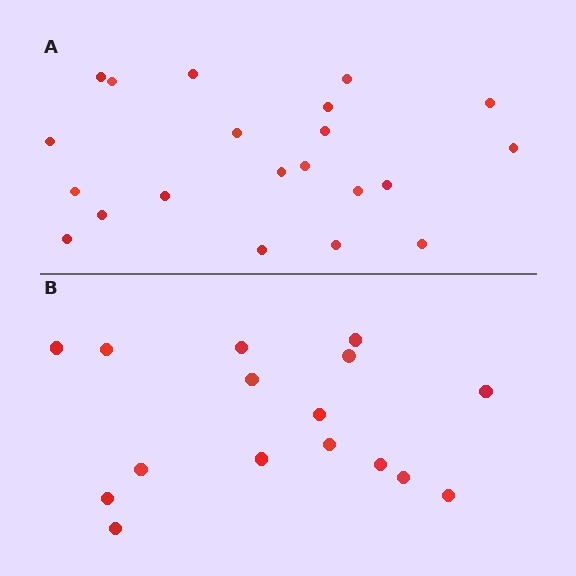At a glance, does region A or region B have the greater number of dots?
Region A (the top region) has more dots.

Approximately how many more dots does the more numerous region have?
Region A has about 5 more dots than region B.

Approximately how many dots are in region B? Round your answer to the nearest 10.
About 20 dots. (The exact count is 16, which rounds to 20.)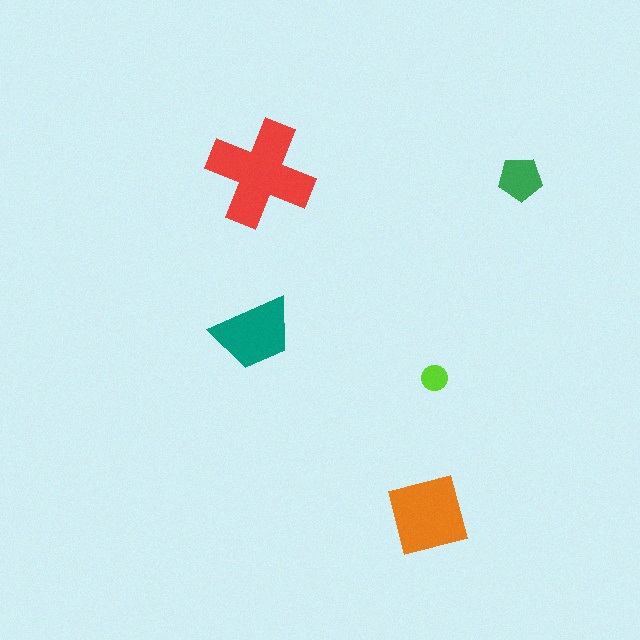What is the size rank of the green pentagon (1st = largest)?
4th.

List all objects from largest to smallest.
The red cross, the orange square, the teal trapezoid, the green pentagon, the lime circle.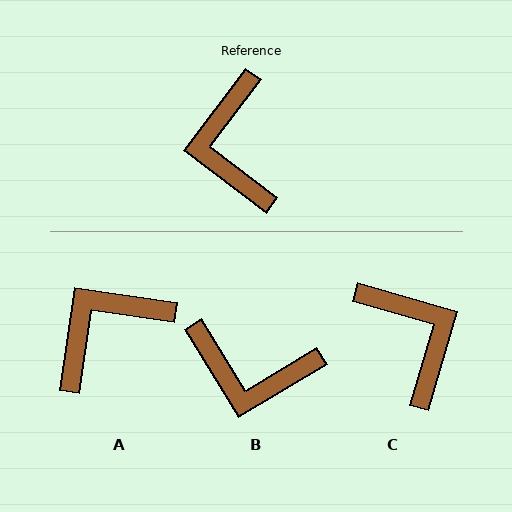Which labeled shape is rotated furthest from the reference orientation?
C, about 159 degrees away.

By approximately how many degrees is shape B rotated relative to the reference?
Approximately 68 degrees counter-clockwise.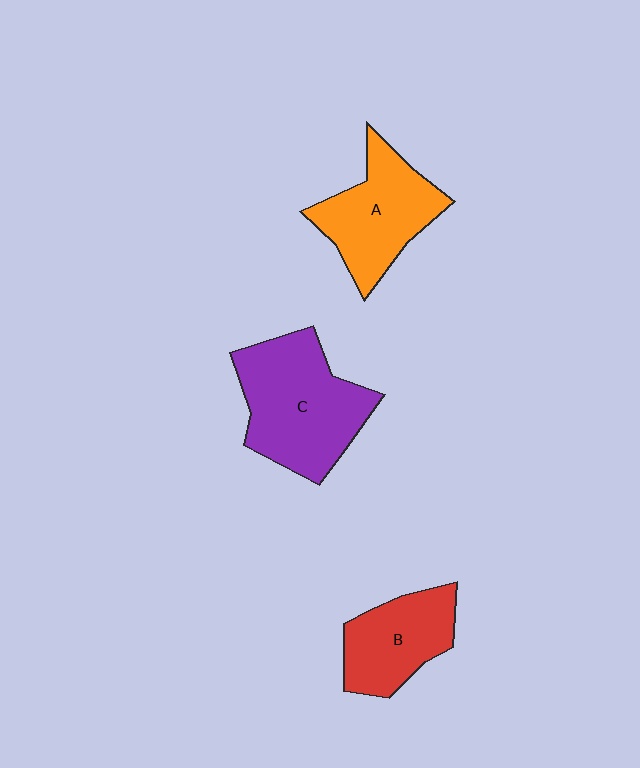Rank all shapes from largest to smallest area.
From largest to smallest: C (purple), A (orange), B (red).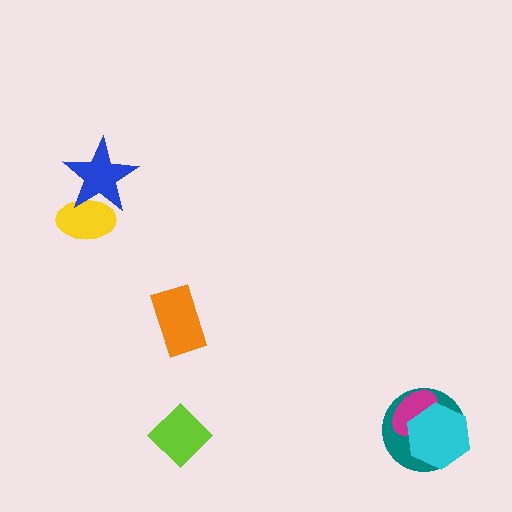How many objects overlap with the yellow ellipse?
1 object overlaps with the yellow ellipse.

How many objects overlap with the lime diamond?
0 objects overlap with the lime diamond.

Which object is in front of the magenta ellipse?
The cyan hexagon is in front of the magenta ellipse.